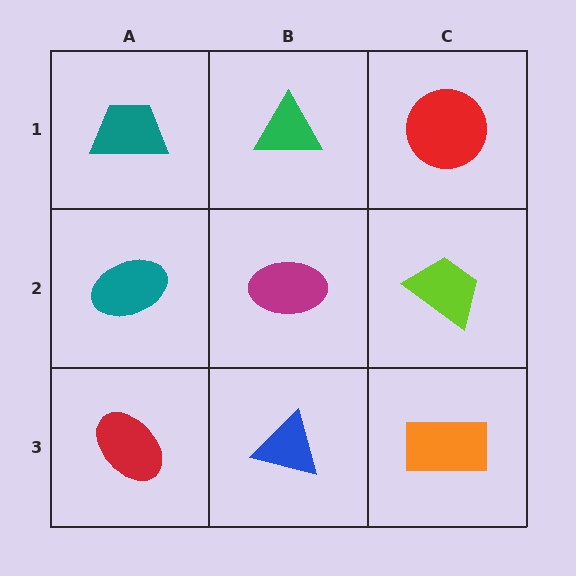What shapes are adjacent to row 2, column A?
A teal trapezoid (row 1, column A), a red ellipse (row 3, column A), a magenta ellipse (row 2, column B).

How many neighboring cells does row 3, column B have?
3.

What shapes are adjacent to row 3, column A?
A teal ellipse (row 2, column A), a blue triangle (row 3, column B).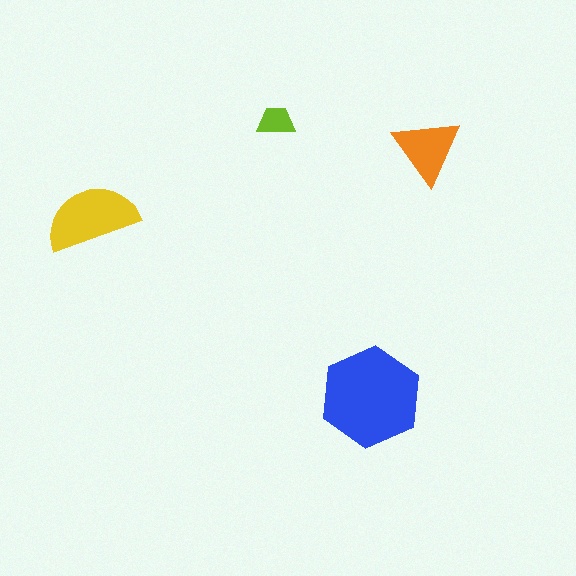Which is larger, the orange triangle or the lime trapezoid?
The orange triangle.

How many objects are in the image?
There are 4 objects in the image.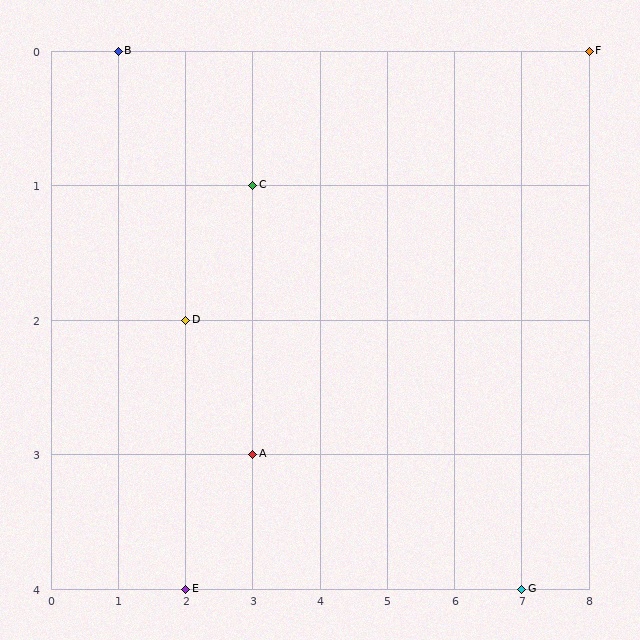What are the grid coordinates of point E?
Point E is at grid coordinates (2, 4).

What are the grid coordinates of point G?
Point G is at grid coordinates (7, 4).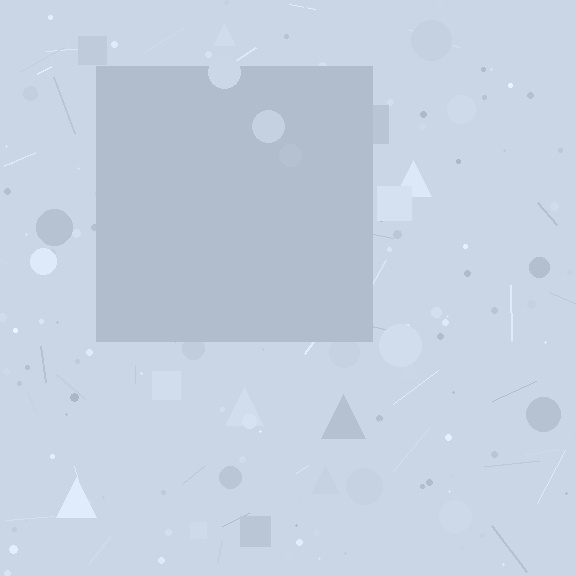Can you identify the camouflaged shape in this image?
The camouflaged shape is a square.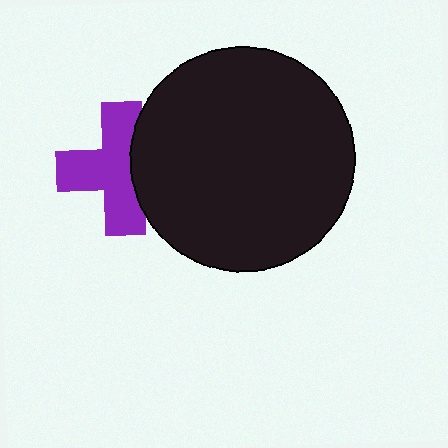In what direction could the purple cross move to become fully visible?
The purple cross could move left. That would shift it out from behind the black circle entirely.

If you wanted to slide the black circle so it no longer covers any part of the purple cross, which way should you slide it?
Slide it right — that is the most direct way to separate the two shapes.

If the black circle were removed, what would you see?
You would see the complete purple cross.